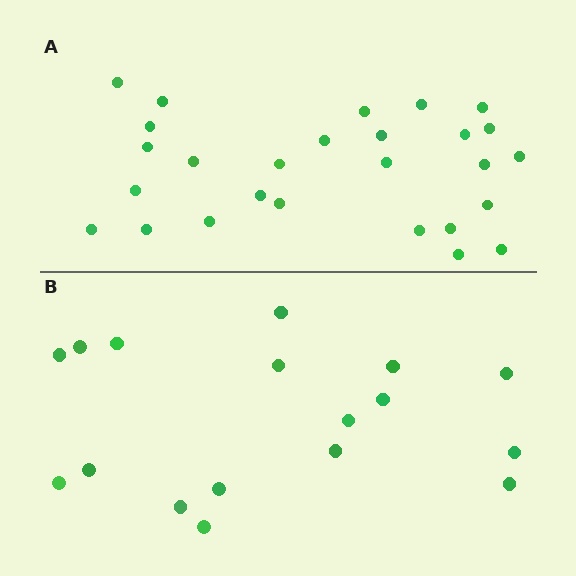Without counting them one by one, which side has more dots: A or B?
Region A (the top region) has more dots.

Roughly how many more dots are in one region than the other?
Region A has roughly 10 or so more dots than region B.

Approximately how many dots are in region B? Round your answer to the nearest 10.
About 20 dots. (The exact count is 17, which rounds to 20.)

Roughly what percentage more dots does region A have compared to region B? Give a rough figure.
About 60% more.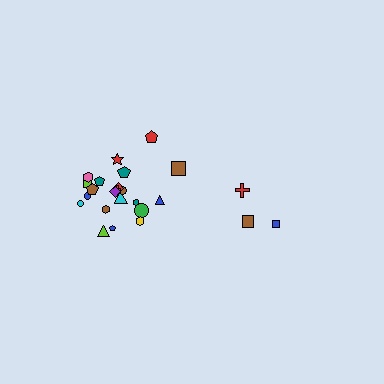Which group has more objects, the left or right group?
The left group.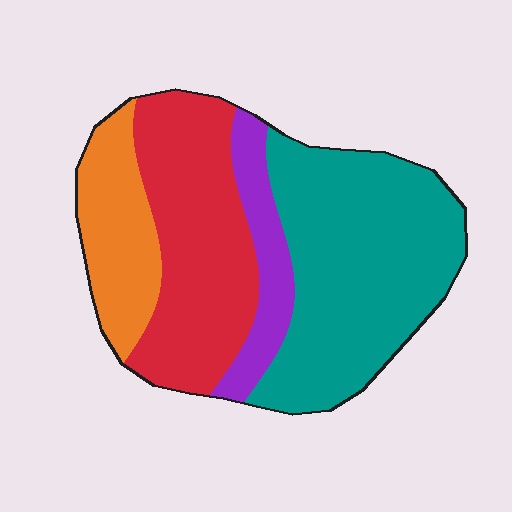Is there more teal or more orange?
Teal.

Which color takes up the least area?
Purple, at roughly 10%.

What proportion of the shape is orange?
Orange covers around 15% of the shape.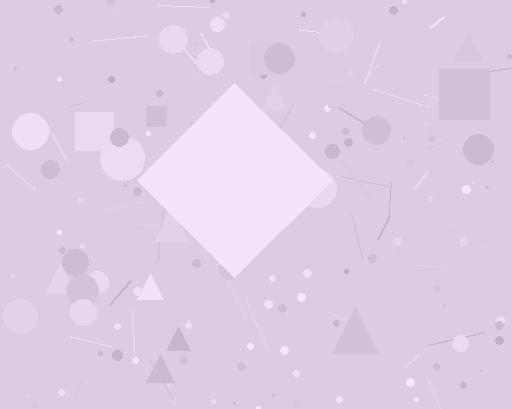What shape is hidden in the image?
A diamond is hidden in the image.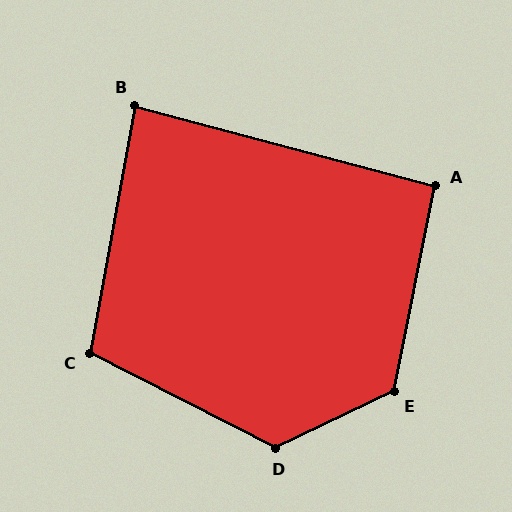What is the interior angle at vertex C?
Approximately 107 degrees (obtuse).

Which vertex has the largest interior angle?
D, at approximately 127 degrees.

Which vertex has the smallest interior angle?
B, at approximately 86 degrees.